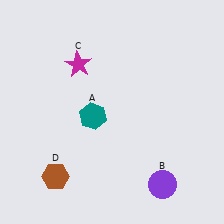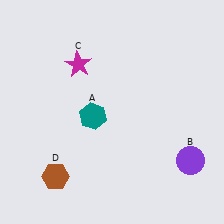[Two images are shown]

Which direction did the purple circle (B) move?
The purple circle (B) moved right.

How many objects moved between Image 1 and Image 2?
1 object moved between the two images.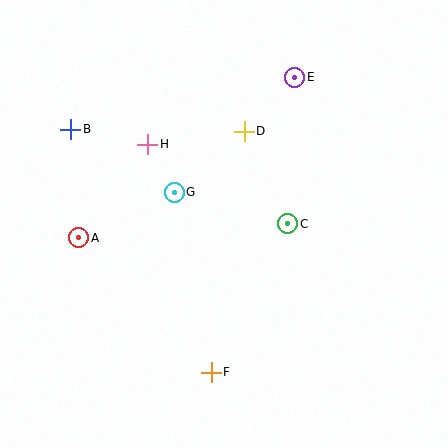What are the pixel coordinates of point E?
Point E is at (295, 78).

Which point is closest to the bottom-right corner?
Point F is closest to the bottom-right corner.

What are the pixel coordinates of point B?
Point B is at (71, 129).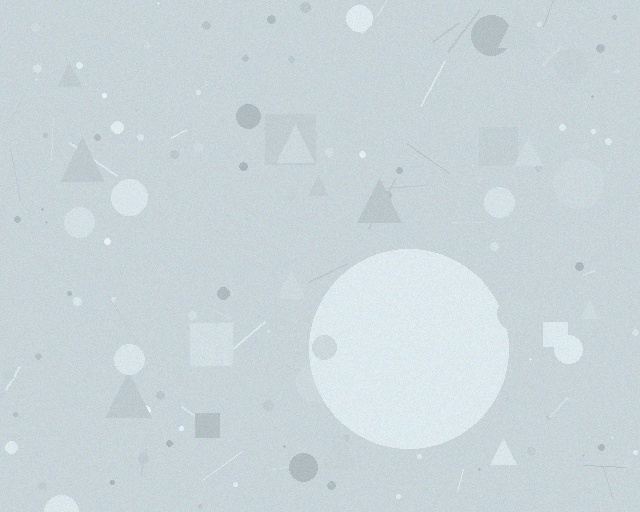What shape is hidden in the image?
A circle is hidden in the image.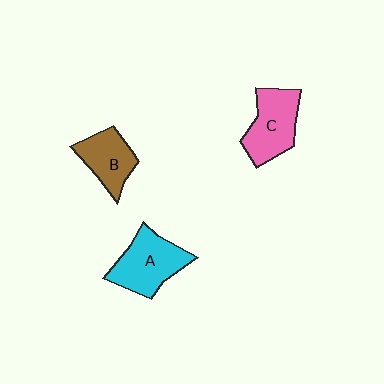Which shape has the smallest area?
Shape B (brown).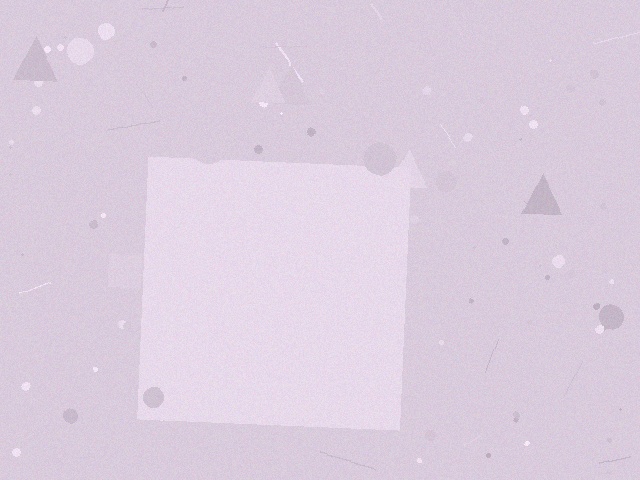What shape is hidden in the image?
A square is hidden in the image.